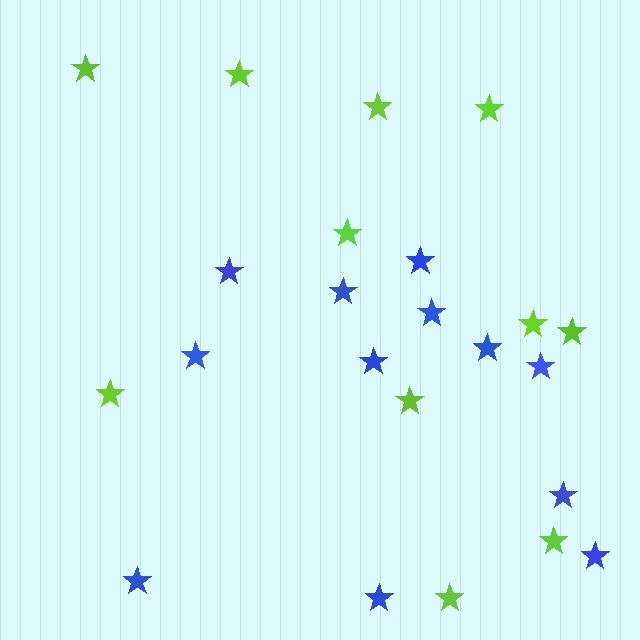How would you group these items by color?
There are 2 groups: one group of blue stars (12) and one group of lime stars (11).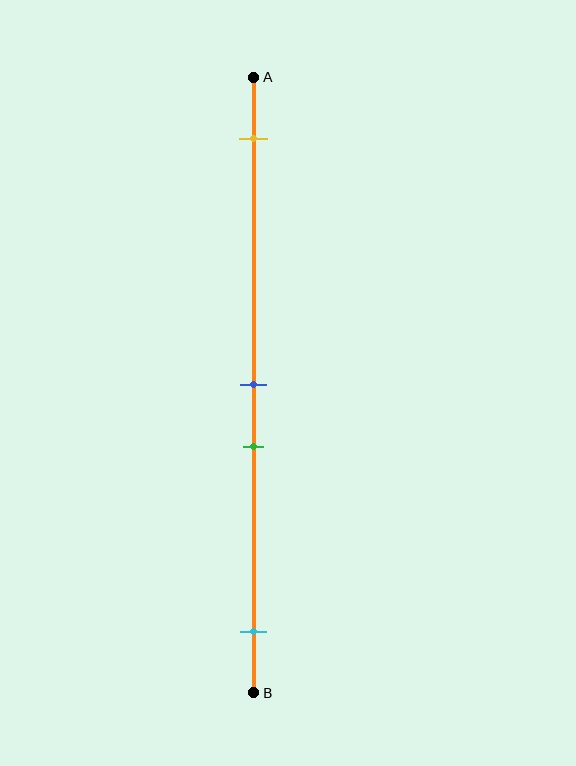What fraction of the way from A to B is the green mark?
The green mark is approximately 60% (0.6) of the way from A to B.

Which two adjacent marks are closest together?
The blue and green marks are the closest adjacent pair.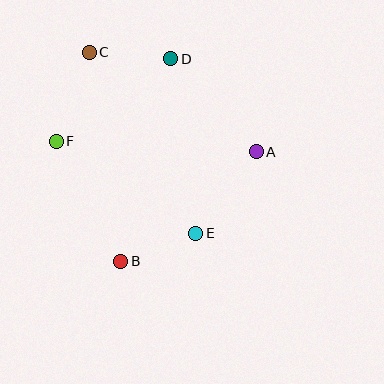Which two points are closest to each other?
Points B and E are closest to each other.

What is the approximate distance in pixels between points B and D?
The distance between B and D is approximately 209 pixels.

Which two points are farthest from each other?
Points B and C are farthest from each other.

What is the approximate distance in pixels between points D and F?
The distance between D and F is approximately 141 pixels.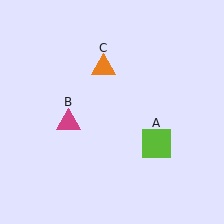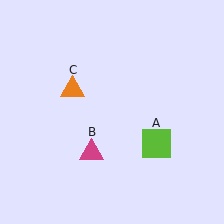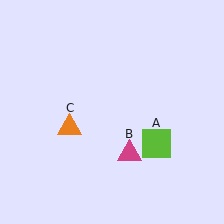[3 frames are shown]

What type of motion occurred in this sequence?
The magenta triangle (object B), orange triangle (object C) rotated counterclockwise around the center of the scene.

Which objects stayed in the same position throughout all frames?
Lime square (object A) remained stationary.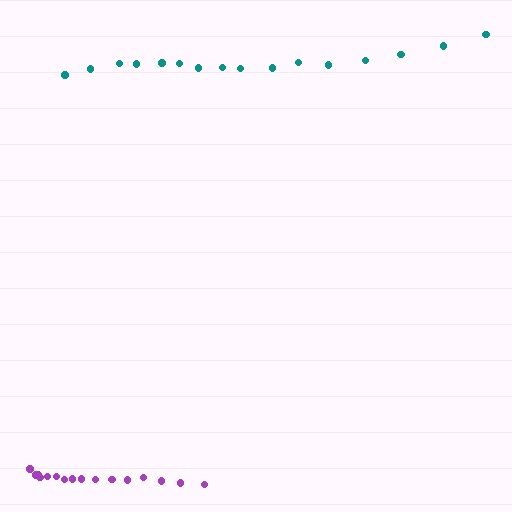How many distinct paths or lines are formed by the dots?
There are 2 distinct paths.